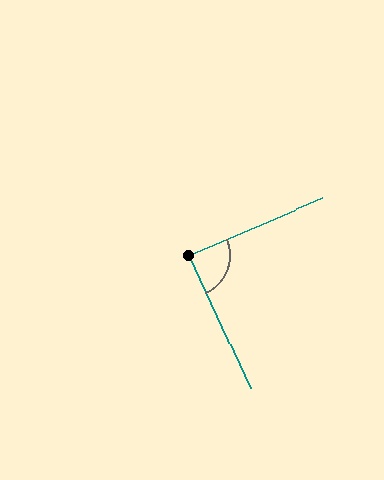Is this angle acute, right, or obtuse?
It is approximately a right angle.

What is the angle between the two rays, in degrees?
Approximately 88 degrees.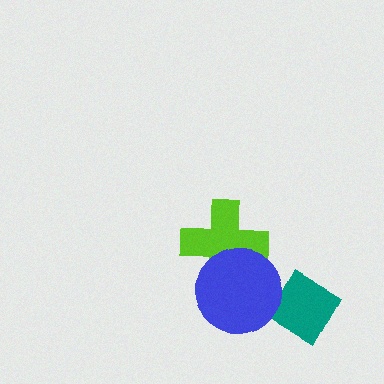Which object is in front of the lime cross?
The blue circle is in front of the lime cross.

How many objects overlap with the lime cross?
1 object overlaps with the lime cross.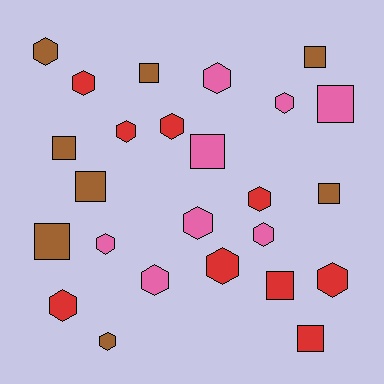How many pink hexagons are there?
There are 6 pink hexagons.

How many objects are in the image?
There are 25 objects.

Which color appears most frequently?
Red, with 9 objects.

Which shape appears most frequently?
Hexagon, with 15 objects.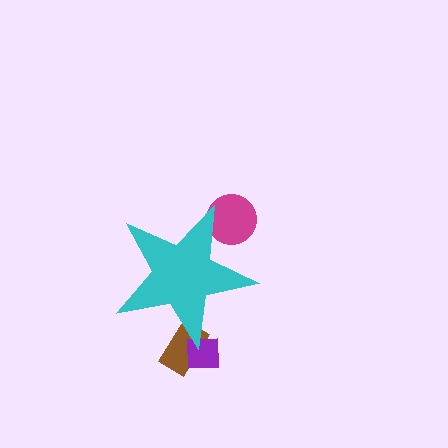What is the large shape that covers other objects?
A cyan star.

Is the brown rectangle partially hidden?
Yes, the brown rectangle is partially hidden behind the cyan star.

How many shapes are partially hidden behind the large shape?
3 shapes are partially hidden.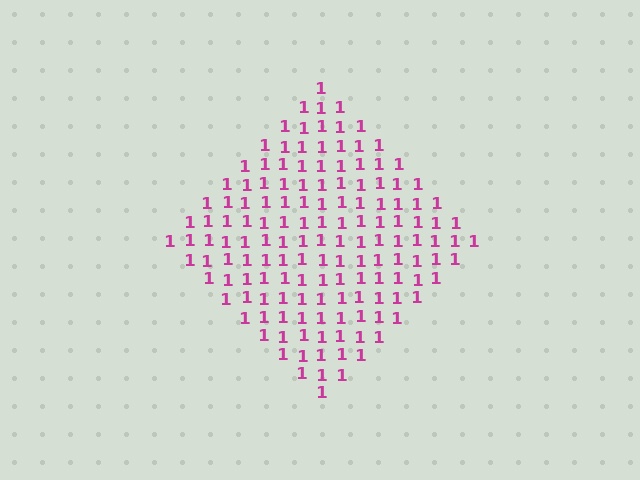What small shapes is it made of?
It is made of small digit 1's.